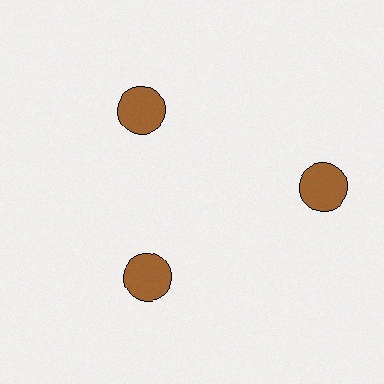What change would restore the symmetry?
The symmetry would be restored by moving it inward, back onto the ring so that all 3 circles sit at equal angles and equal distance from the center.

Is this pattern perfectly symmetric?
No. The 3 brown circles are arranged in a ring, but one element near the 3 o'clock position is pushed outward from the center, breaking the 3-fold rotational symmetry.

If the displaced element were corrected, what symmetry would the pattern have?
It would have 3-fold rotational symmetry — the pattern would map onto itself every 120 degrees.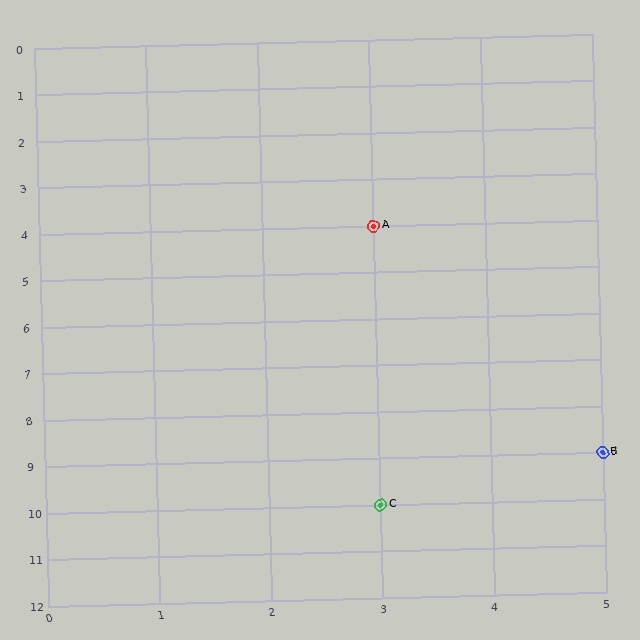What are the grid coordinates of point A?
Point A is at grid coordinates (3, 4).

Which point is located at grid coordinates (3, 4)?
Point A is at (3, 4).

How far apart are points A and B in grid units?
Points A and B are 2 columns and 5 rows apart (about 5.4 grid units diagonally).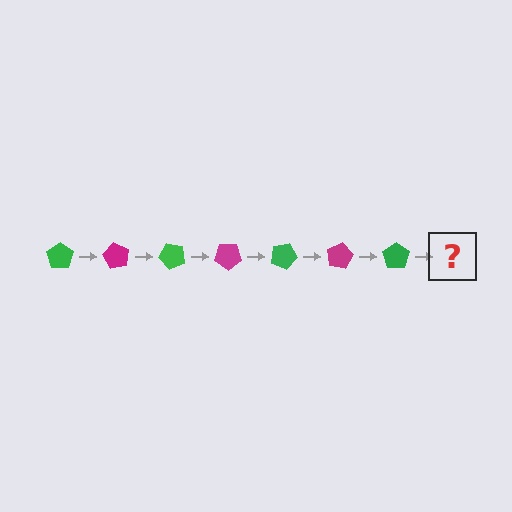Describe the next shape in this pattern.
It should be a magenta pentagon, rotated 420 degrees from the start.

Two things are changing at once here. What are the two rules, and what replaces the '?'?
The two rules are that it rotates 60 degrees each step and the color cycles through green and magenta. The '?' should be a magenta pentagon, rotated 420 degrees from the start.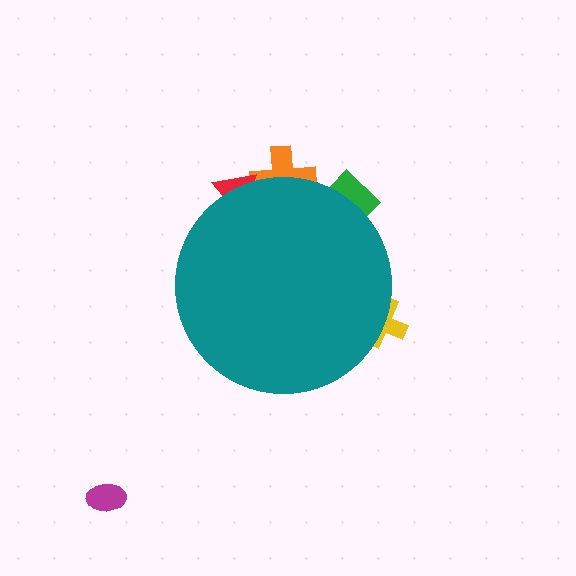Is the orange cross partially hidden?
Yes, the orange cross is partially hidden behind the teal circle.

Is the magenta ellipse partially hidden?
No, the magenta ellipse is fully visible.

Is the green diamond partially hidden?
Yes, the green diamond is partially hidden behind the teal circle.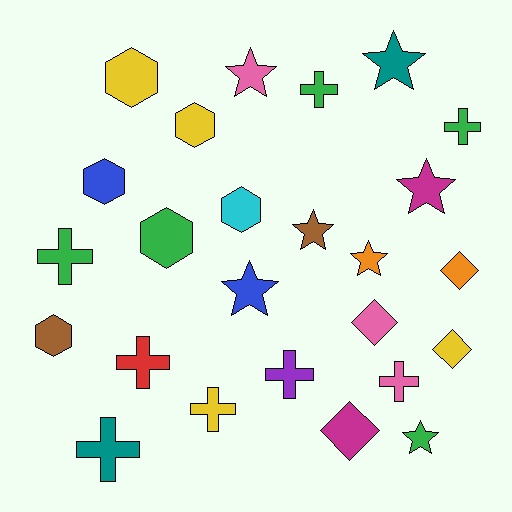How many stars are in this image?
There are 7 stars.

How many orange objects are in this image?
There are 2 orange objects.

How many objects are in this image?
There are 25 objects.